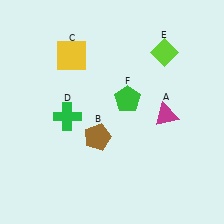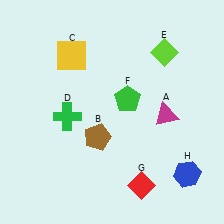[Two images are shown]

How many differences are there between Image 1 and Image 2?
There are 2 differences between the two images.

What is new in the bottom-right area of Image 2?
A blue hexagon (H) was added in the bottom-right area of Image 2.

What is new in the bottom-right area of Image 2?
A red diamond (G) was added in the bottom-right area of Image 2.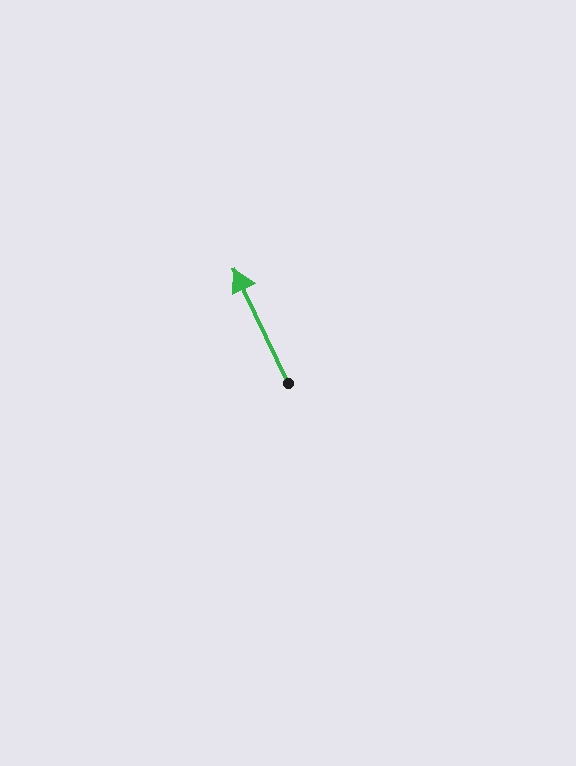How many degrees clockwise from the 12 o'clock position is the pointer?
Approximately 335 degrees.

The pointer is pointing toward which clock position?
Roughly 11 o'clock.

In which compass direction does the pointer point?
Northwest.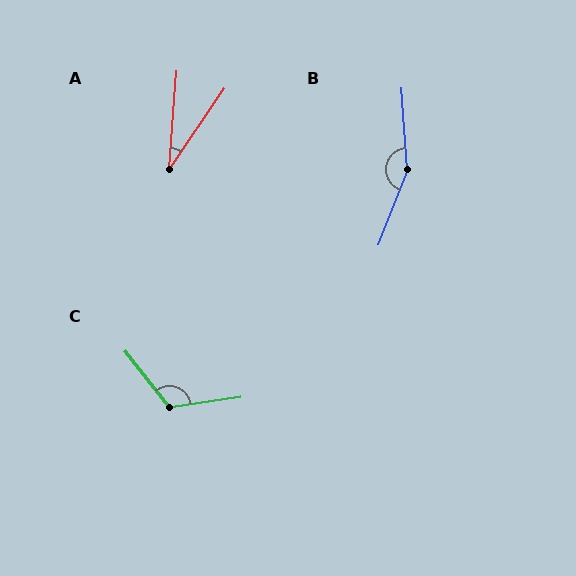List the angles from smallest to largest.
A (30°), C (120°), B (155°).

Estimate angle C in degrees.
Approximately 120 degrees.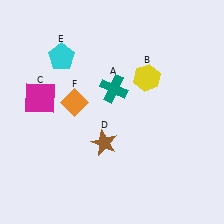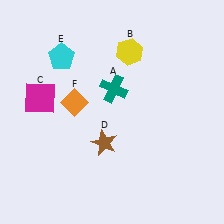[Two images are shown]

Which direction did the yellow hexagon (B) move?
The yellow hexagon (B) moved up.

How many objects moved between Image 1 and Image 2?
1 object moved between the two images.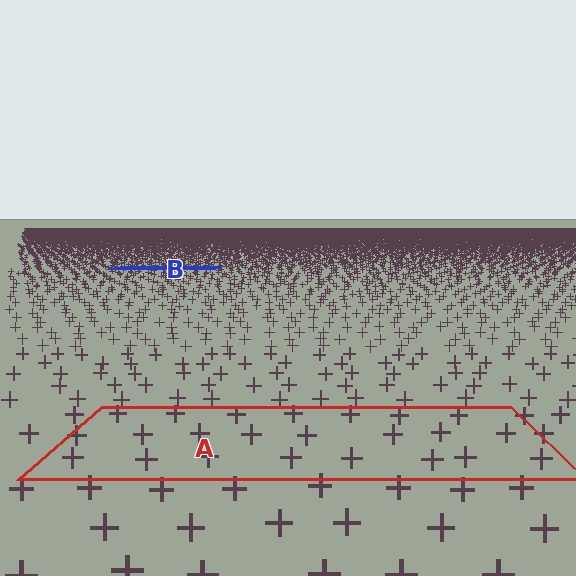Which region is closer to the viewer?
Region A is closer. The texture elements there are larger and more spread out.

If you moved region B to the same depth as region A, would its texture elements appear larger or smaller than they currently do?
They would appear larger. At a closer depth, the same texture elements are projected at a bigger on-screen size.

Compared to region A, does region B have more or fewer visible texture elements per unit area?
Region B has more texture elements per unit area — they are packed more densely because it is farther away.